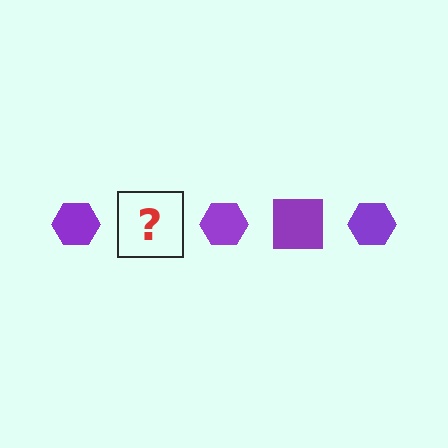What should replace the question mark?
The question mark should be replaced with a purple square.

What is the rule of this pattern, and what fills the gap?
The rule is that the pattern cycles through hexagon, square shapes in purple. The gap should be filled with a purple square.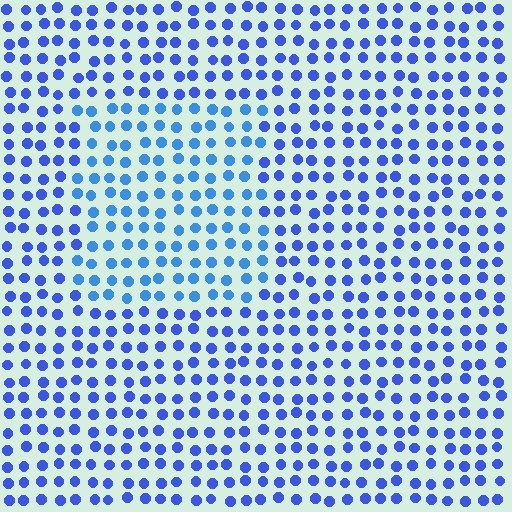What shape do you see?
I see a rectangle.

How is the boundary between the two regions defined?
The boundary is defined purely by a slight shift in hue (about 21 degrees). Spacing, size, and orientation are identical on both sides.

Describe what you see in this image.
The image is filled with small blue elements in a uniform arrangement. A rectangle-shaped region is visible where the elements are tinted to a slightly different hue, forming a subtle color boundary.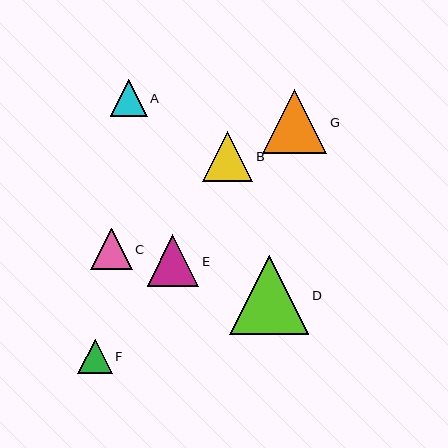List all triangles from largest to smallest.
From largest to smallest: D, G, E, B, C, A, F.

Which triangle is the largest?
Triangle D is the largest with a size of approximately 79 pixels.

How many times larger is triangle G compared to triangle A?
Triangle G is approximately 1.8 times the size of triangle A.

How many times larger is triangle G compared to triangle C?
Triangle G is approximately 1.6 times the size of triangle C.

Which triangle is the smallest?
Triangle F is the smallest with a size of approximately 34 pixels.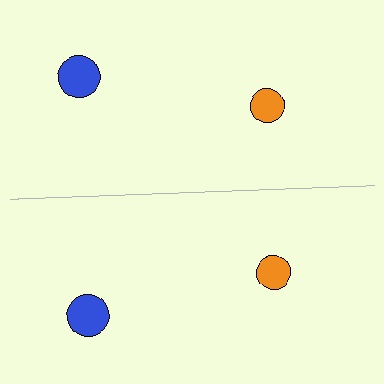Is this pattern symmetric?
Yes, this pattern has bilateral (reflection) symmetry.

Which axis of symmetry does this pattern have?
The pattern has a horizontal axis of symmetry running through the center of the image.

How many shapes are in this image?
There are 4 shapes in this image.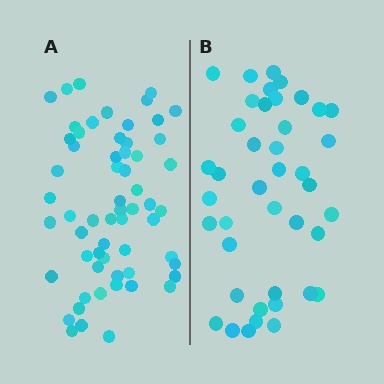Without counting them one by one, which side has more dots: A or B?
Region A (the left region) has more dots.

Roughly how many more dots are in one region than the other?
Region A has approximately 20 more dots than region B.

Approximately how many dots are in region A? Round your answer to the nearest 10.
About 60 dots.